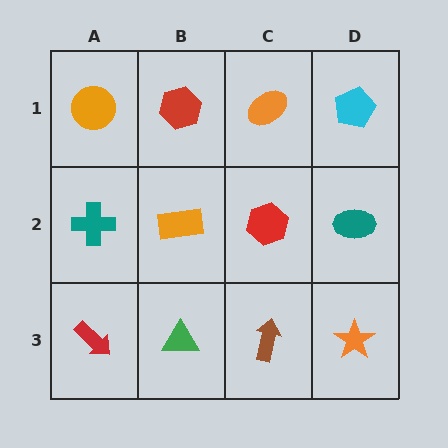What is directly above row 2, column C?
An orange ellipse.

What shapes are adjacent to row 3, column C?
A red hexagon (row 2, column C), a green triangle (row 3, column B), an orange star (row 3, column D).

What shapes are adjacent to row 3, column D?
A teal ellipse (row 2, column D), a brown arrow (row 3, column C).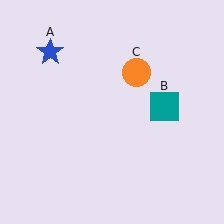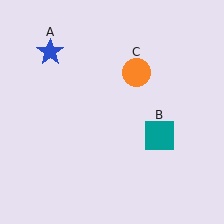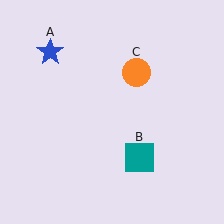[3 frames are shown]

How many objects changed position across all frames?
1 object changed position: teal square (object B).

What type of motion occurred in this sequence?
The teal square (object B) rotated clockwise around the center of the scene.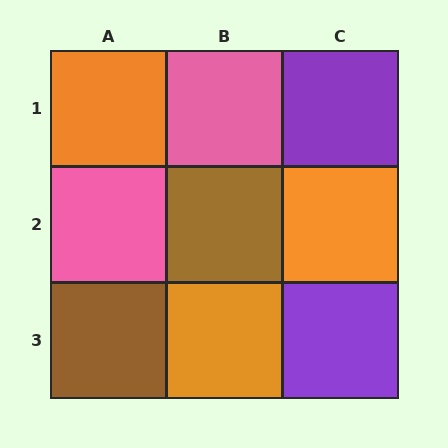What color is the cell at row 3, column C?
Purple.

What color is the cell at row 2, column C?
Orange.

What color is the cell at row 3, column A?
Brown.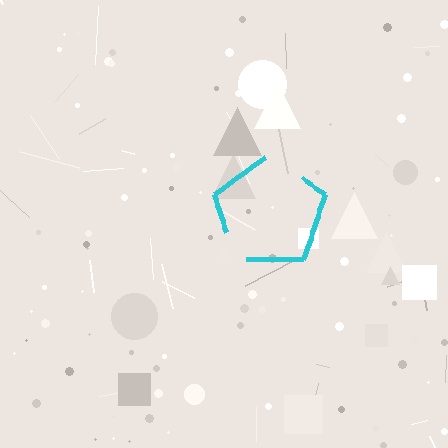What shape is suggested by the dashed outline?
The dashed outline suggests a pentagon.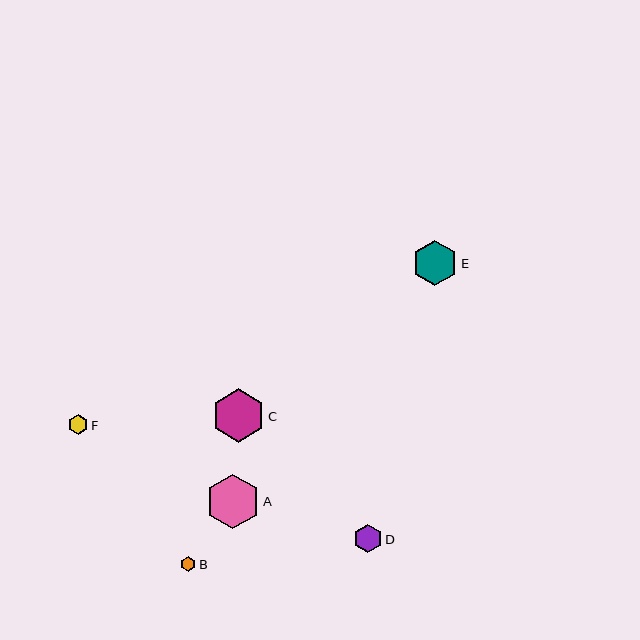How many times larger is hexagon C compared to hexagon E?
Hexagon C is approximately 1.2 times the size of hexagon E.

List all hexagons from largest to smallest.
From largest to smallest: A, C, E, D, F, B.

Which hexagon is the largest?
Hexagon A is the largest with a size of approximately 54 pixels.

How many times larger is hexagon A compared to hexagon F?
Hexagon A is approximately 2.8 times the size of hexagon F.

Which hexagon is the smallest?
Hexagon B is the smallest with a size of approximately 15 pixels.